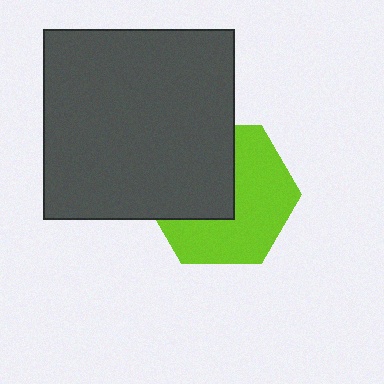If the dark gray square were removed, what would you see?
You would see the complete lime hexagon.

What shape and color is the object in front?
The object in front is a dark gray square.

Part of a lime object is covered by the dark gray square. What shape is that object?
It is a hexagon.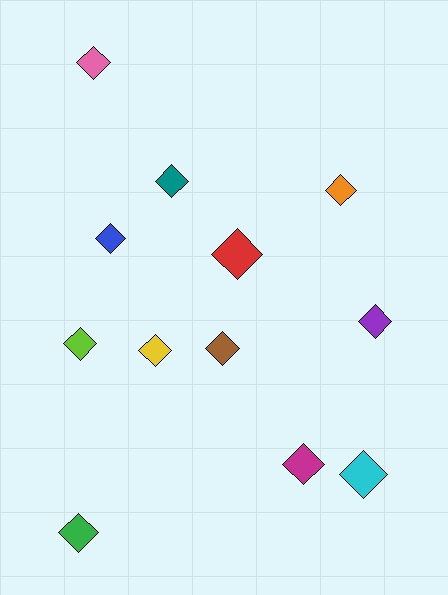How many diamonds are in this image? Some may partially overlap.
There are 12 diamonds.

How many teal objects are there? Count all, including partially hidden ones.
There is 1 teal object.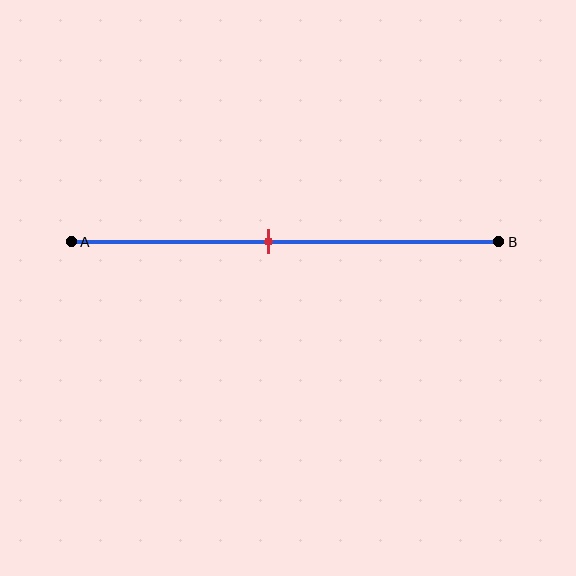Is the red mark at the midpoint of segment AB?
No, the mark is at about 45% from A, not at the 50% midpoint.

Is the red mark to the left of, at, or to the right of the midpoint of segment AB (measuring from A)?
The red mark is to the left of the midpoint of segment AB.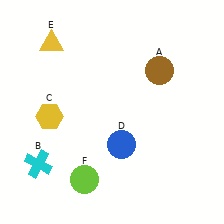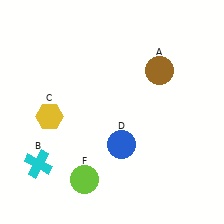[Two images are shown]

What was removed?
The yellow triangle (E) was removed in Image 2.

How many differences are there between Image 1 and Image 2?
There is 1 difference between the two images.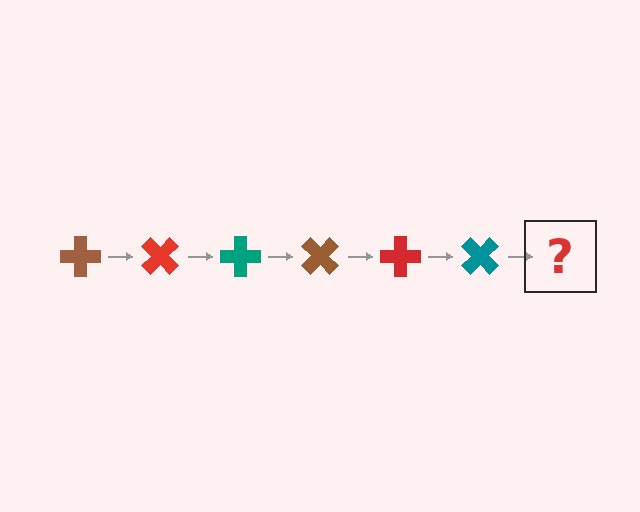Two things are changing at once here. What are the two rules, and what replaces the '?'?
The two rules are that it rotates 45 degrees each step and the color cycles through brown, red, and teal. The '?' should be a brown cross, rotated 270 degrees from the start.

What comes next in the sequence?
The next element should be a brown cross, rotated 270 degrees from the start.